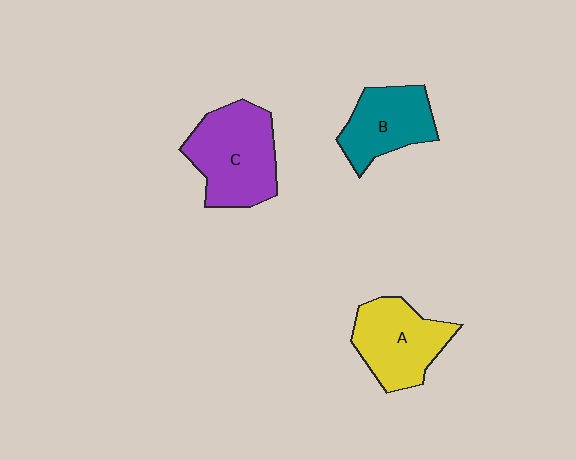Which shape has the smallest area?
Shape B (teal).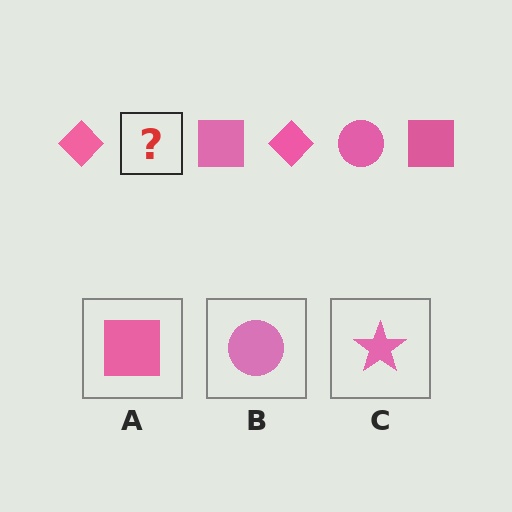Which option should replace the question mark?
Option B.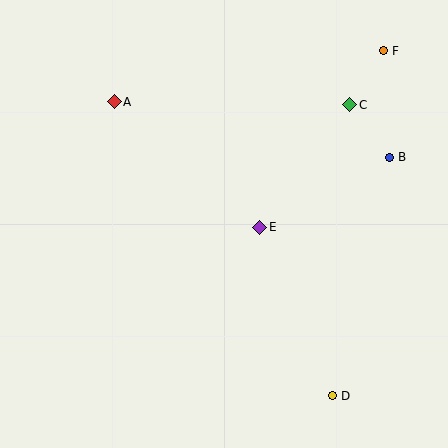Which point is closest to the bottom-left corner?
Point D is closest to the bottom-left corner.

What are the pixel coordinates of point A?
Point A is at (114, 102).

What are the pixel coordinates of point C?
Point C is at (350, 105).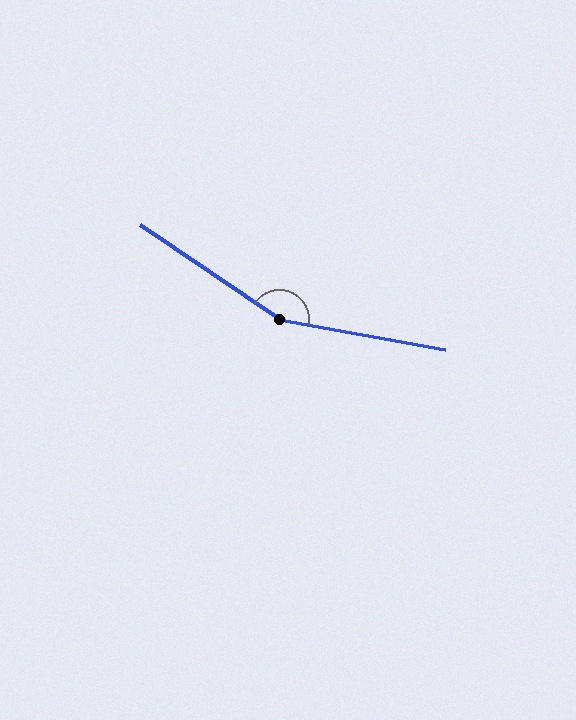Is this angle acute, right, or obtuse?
It is obtuse.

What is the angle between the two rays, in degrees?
Approximately 157 degrees.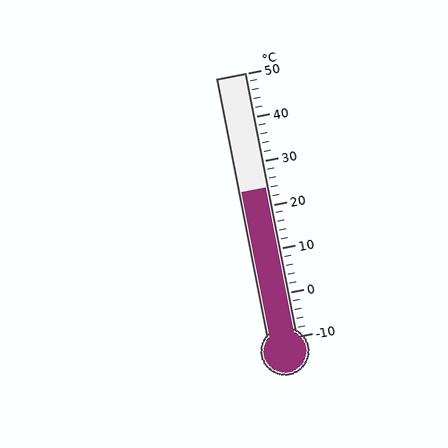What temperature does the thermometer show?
The thermometer shows approximately 24°C.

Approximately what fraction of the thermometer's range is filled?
The thermometer is filled to approximately 55% of its range.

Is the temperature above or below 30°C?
The temperature is below 30°C.